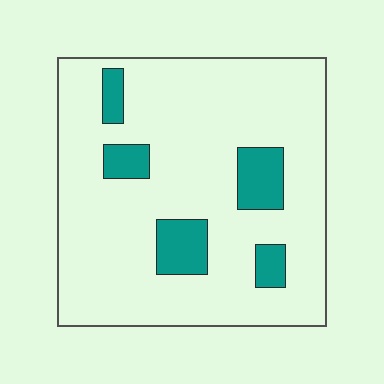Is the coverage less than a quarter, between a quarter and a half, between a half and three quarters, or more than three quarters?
Less than a quarter.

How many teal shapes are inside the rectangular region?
5.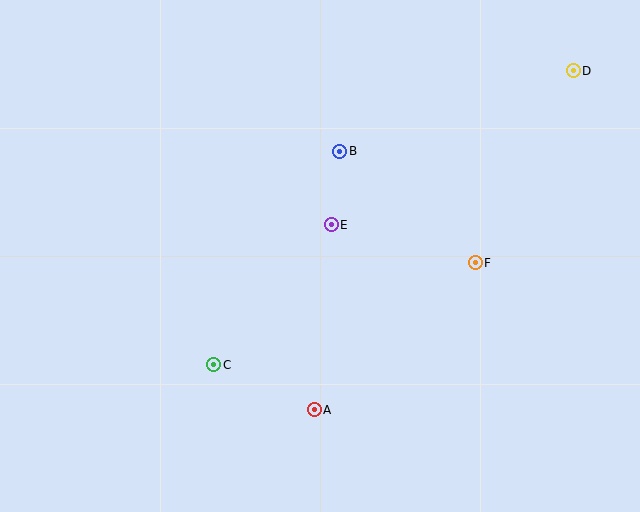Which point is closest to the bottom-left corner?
Point C is closest to the bottom-left corner.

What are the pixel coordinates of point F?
Point F is at (475, 263).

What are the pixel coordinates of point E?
Point E is at (331, 225).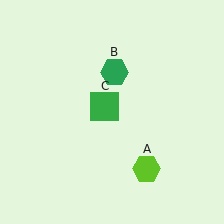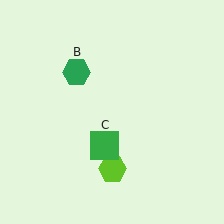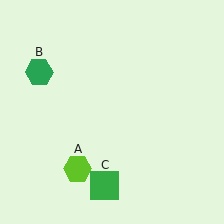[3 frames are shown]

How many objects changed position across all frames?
3 objects changed position: lime hexagon (object A), green hexagon (object B), green square (object C).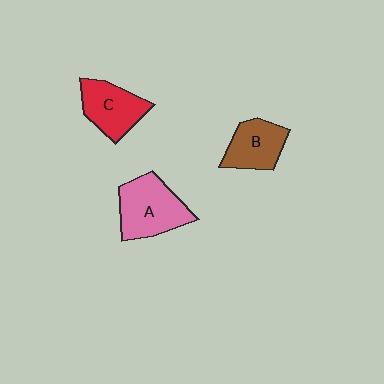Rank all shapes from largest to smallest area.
From largest to smallest: A (pink), C (red), B (brown).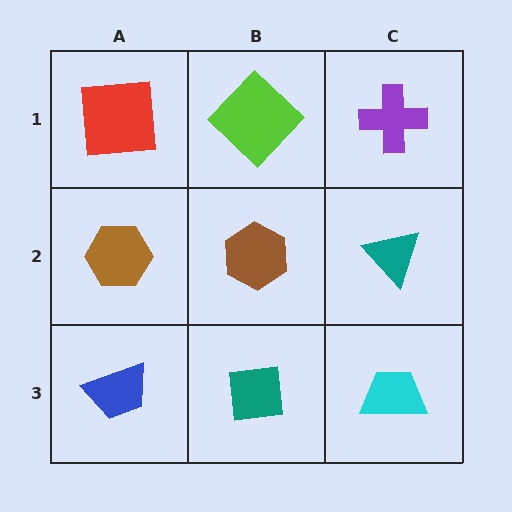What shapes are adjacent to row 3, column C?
A teal triangle (row 2, column C), a teal square (row 3, column B).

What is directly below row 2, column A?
A blue trapezoid.